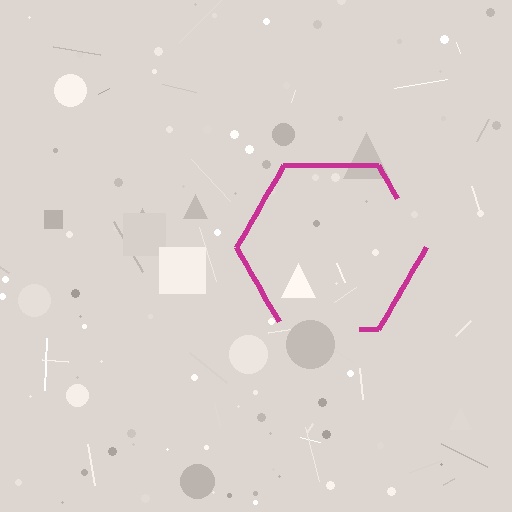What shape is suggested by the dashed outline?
The dashed outline suggests a hexagon.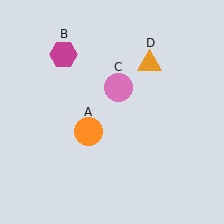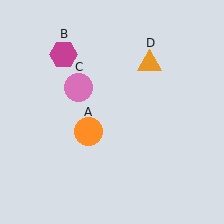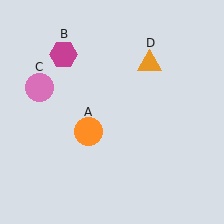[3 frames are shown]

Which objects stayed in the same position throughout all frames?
Orange circle (object A) and magenta hexagon (object B) and orange triangle (object D) remained stationary.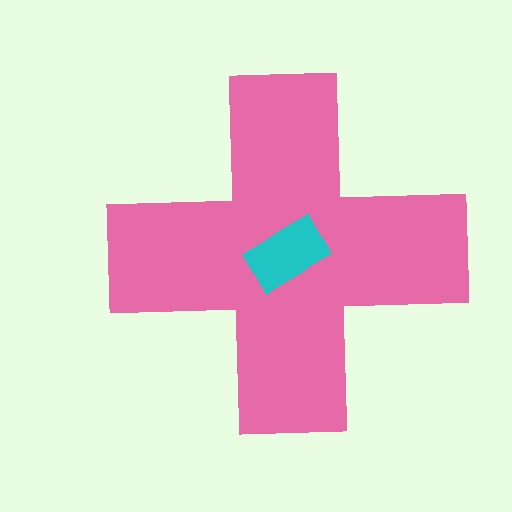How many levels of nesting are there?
2.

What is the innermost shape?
The cyan rectangle.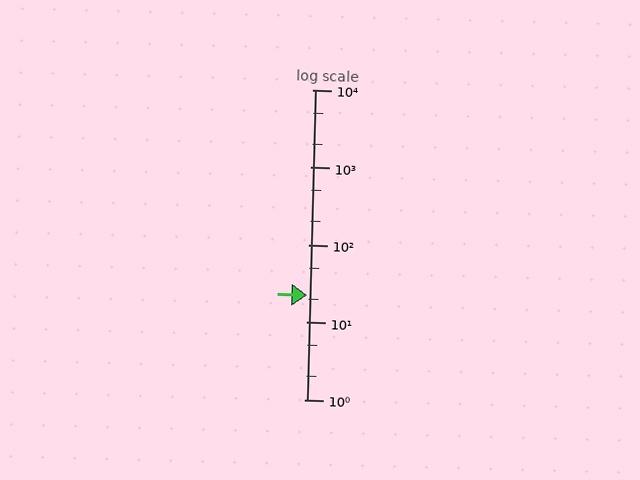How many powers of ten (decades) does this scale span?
The scale spans 4 decades, from 1 to 10000.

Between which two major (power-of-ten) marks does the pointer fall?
The pointer is between 10 and 100.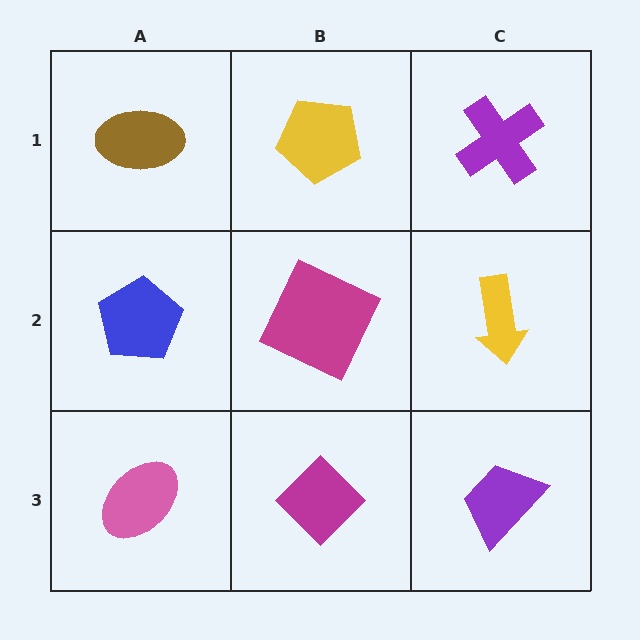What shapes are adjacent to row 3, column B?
A magenta square (row 2, column B), a pink ellipse (row 3, column A), a purple trapezoid (row 3, column C).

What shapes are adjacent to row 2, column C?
A purple cross (row 1, column C), a purple trapezoid (row 3, column C), a magenta square (row 2, column B).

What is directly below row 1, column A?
A blue pentagon.